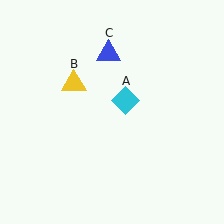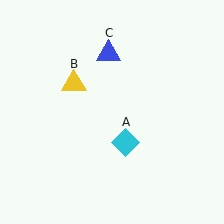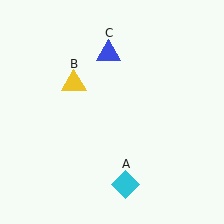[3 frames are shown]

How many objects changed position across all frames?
1 object changed position: cyan diamond (object A).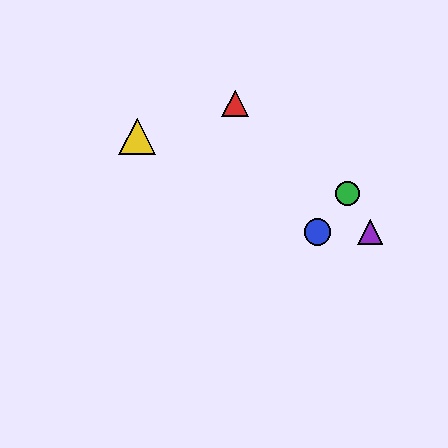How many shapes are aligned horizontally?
2 shapes (the blue circle, the purple triangle) are aligned horizontally.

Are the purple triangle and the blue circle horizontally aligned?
Yes, both are at y≈232.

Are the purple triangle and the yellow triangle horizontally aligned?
No, the purple triangle is at y≈232 and the yellow triangle is at y≈136.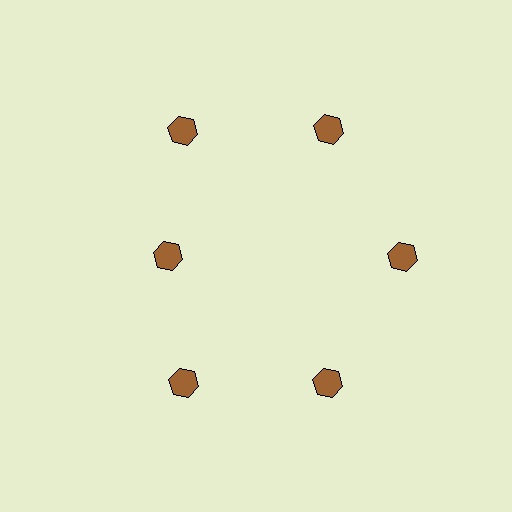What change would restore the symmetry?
The symmetry would be restored by moving it outward, back onto the ring so that all 6 hexagons sit at equal angles and equal distance from the center.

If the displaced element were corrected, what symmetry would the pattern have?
It would have 6-fold rotational symmetry — the pattern would map onto itself every 60 degrees.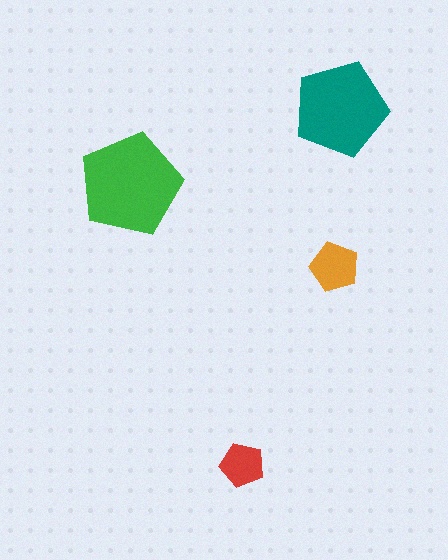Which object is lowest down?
The red pentagon is bottommost.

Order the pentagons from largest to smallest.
the green one, the teal one, the orange one, the red one.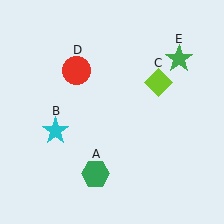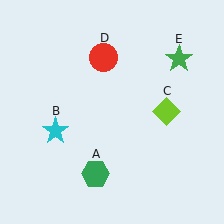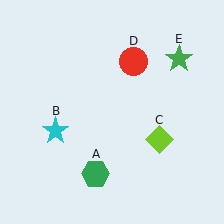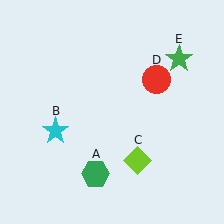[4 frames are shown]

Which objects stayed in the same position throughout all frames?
Green hexagon (object A) and cyan star (object B) and green star (object E) remained stationary.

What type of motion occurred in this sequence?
The lime diamond (object C), red circle (object D) rotated clockwise around the center of the scene.